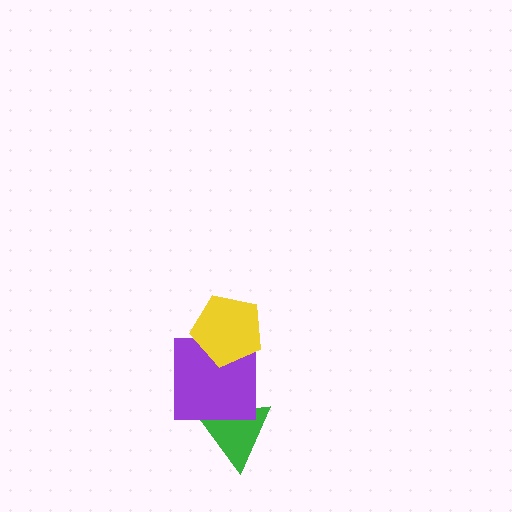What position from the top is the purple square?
The purple square is 2nd from the top.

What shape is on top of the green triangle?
The purple square is on top of the green triangle.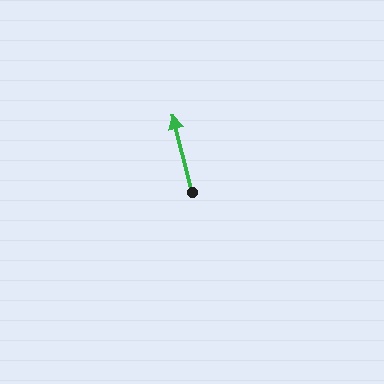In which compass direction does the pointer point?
North.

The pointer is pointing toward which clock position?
Roughly 12 o'clock.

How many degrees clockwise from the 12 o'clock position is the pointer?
Approximately 346 degrees.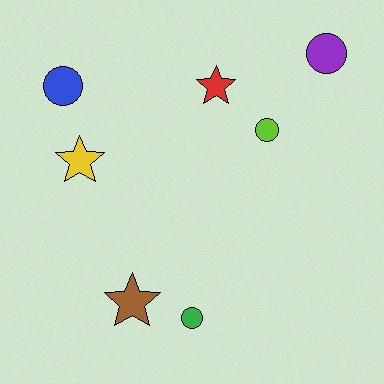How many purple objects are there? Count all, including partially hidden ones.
There is 1 purple object.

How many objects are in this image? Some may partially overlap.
There are 7 objects.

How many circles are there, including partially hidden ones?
There are 4 circles.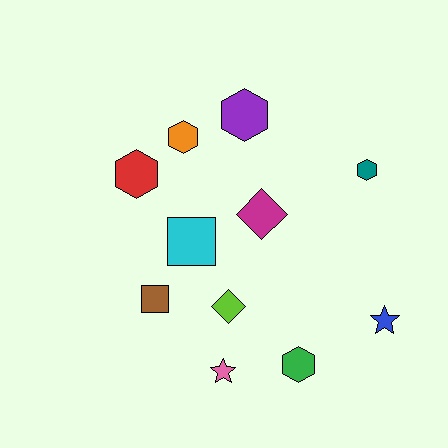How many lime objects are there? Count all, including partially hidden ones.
There is 1 lime object.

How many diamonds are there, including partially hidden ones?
There are 2 diamonds.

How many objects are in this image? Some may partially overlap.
There are 11 objects.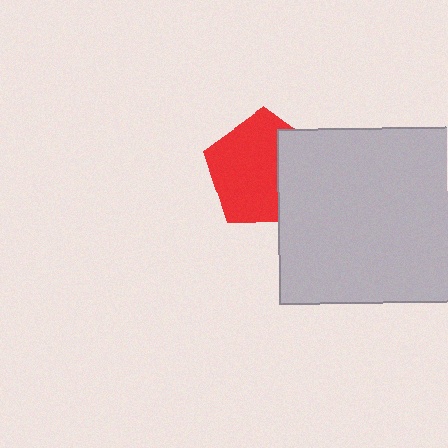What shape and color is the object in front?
The object in front is a light gray square.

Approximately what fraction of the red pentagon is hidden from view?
Roughly 35% of the red pentagon is hidden behind the light gray square.